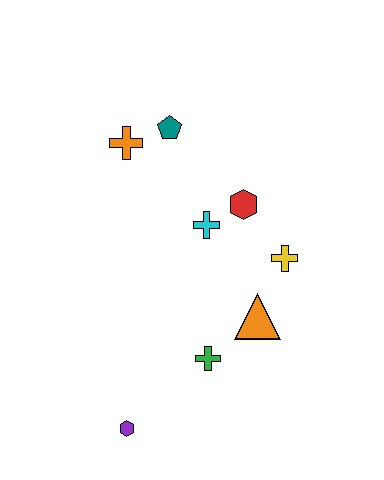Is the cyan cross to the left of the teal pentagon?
No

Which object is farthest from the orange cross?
The purple hexagon is farthest from the orange cross.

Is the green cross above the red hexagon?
No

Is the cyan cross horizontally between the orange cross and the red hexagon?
Yes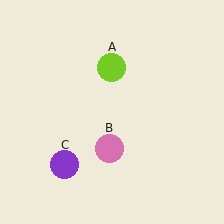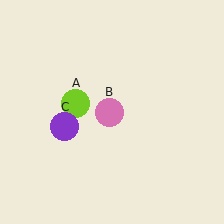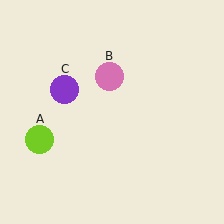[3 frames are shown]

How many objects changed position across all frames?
3 objects changed position: lime circle (object A), pink circle (object B), purple circle (object C).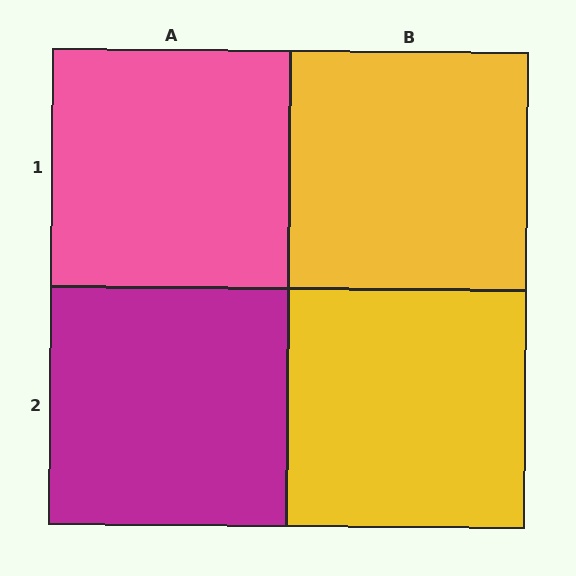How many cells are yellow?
2 cells are yellow.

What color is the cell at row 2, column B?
Yellow.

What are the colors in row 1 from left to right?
Pink, yellow.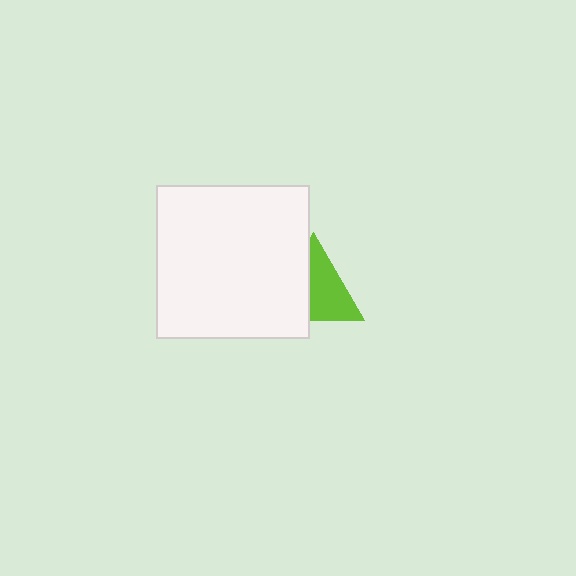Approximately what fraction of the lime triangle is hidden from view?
Roughly 43% of the lime triangle is hidden behind the white square.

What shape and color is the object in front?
The object in front is a white square.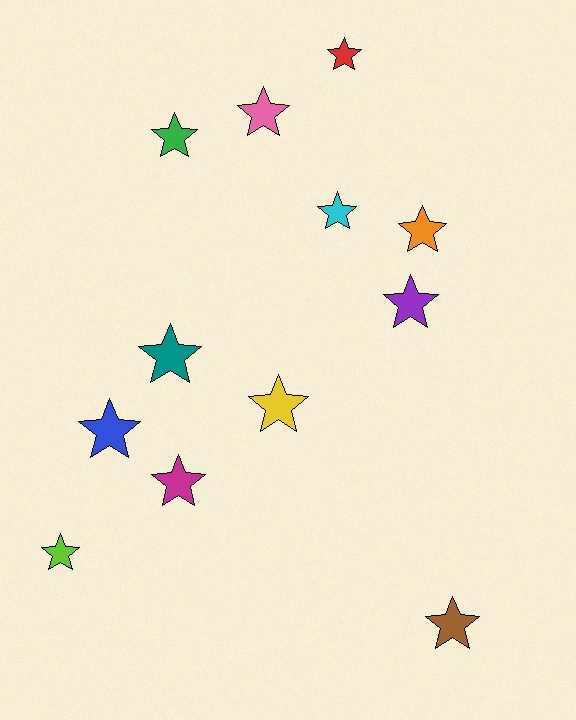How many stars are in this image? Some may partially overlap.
There are 12 stars.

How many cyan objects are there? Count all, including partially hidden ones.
There is 1 cyan object.